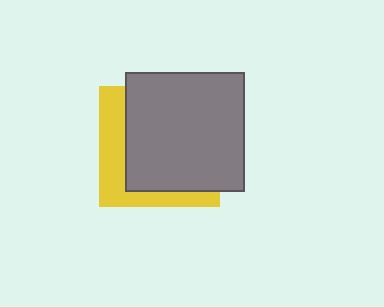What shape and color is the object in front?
The object in front is a gray square.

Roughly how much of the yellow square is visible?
A small part of it is visible (roughly 32%).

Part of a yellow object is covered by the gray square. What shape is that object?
It is a square.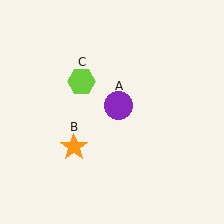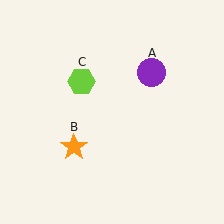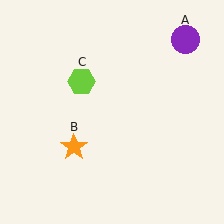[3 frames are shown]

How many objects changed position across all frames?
1 object changed position: purple circle (object A).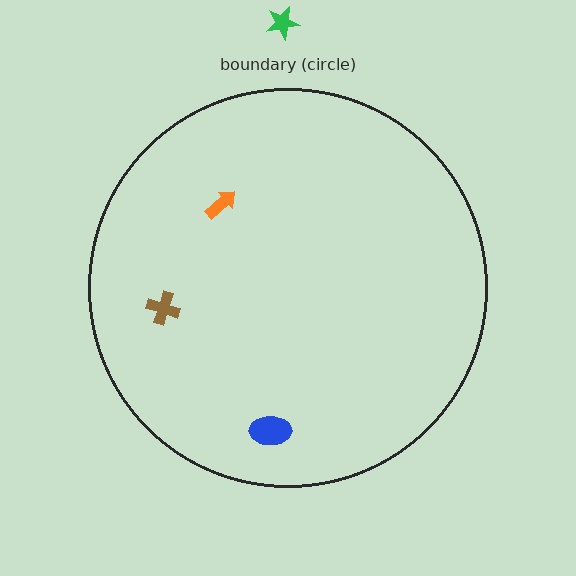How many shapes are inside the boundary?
3 inside, 1 outside.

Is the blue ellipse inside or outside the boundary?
Inside.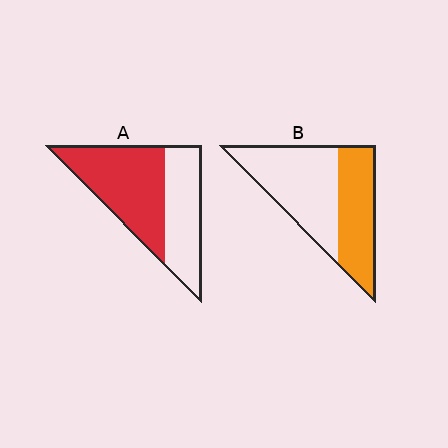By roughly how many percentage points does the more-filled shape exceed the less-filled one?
By roughly 15 percentage points (A over B).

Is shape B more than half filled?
No.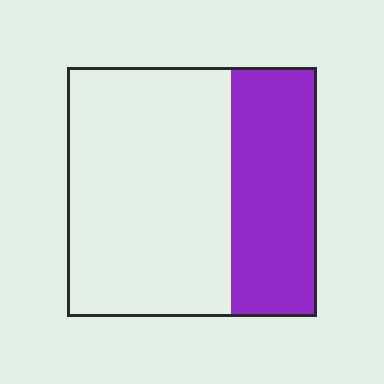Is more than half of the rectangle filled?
No.